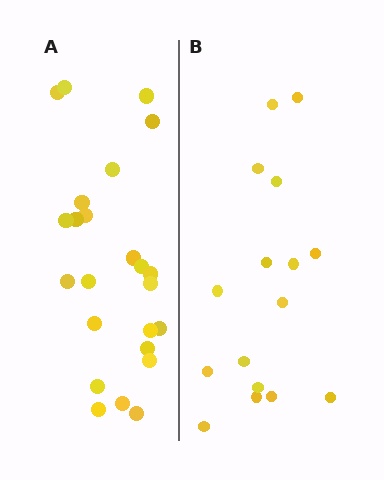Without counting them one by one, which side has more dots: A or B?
Region A (the left region) has more dots.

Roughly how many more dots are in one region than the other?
Region A has roughly 8 or so more dots than region B.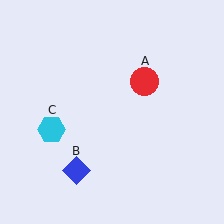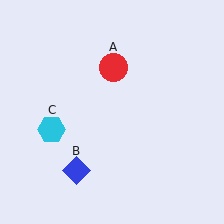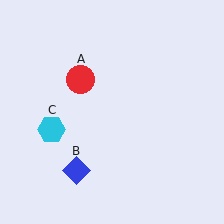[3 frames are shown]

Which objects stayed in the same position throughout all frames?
Blue diamond (object B) and cyan hexagon (object C) remained stationary.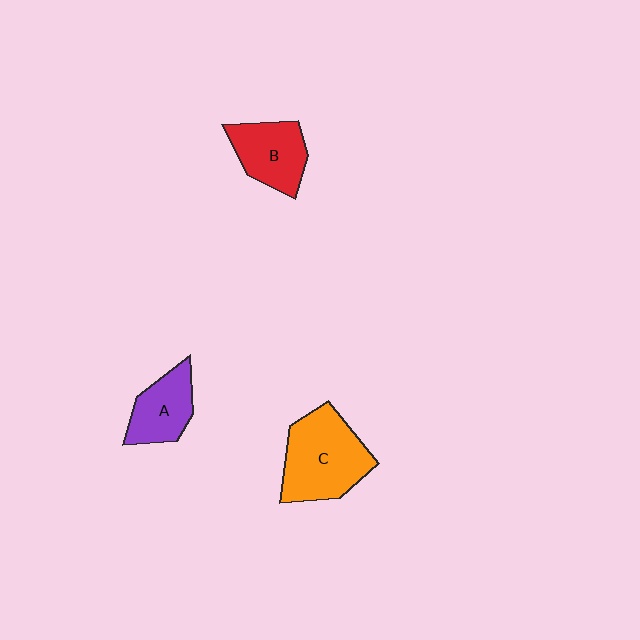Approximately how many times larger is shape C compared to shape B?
Approximately 1.5 times.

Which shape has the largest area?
Shape C (orange).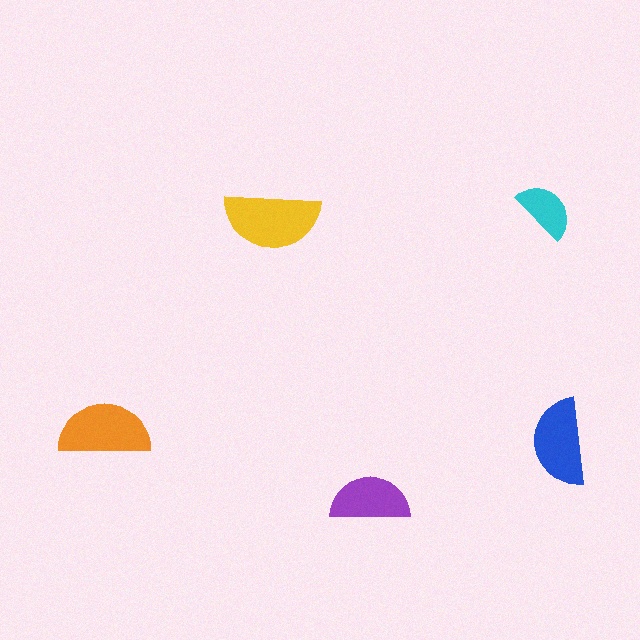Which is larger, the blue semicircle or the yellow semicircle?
The yellow one.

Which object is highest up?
The cyan semicircle is topmost.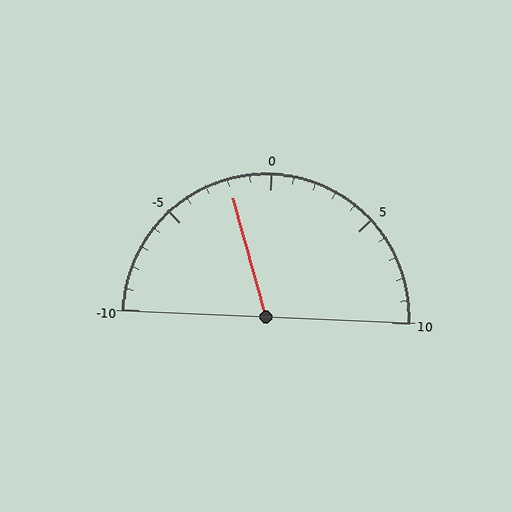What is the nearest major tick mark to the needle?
The nearest major tick mark is 0.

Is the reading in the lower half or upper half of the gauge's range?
The reading is in the lower half of the range (-10 to 10).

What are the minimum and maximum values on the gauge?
The gauge ranges from -10 to 10.